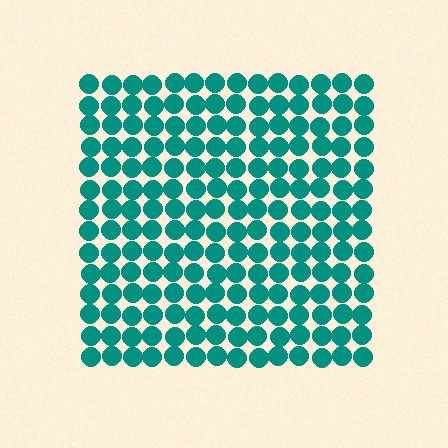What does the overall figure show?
The overall figure shows a square.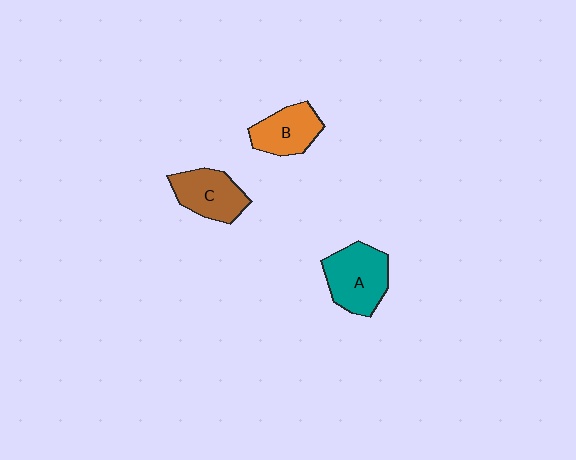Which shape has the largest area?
Shape A (teal).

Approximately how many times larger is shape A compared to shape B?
Approximately 1.3 times.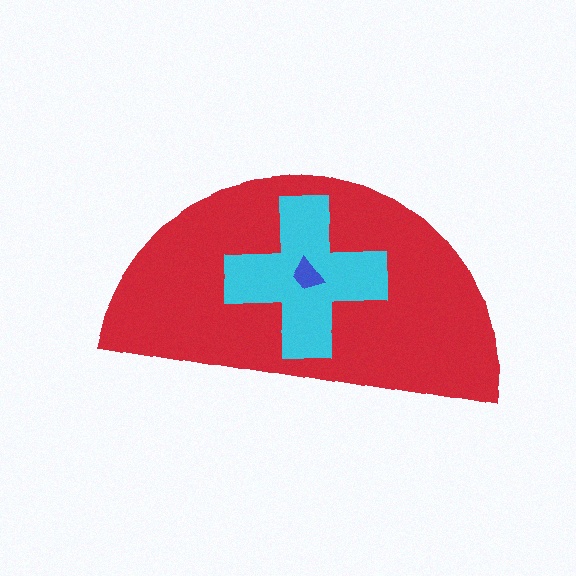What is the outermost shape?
The red semicircle.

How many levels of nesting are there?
3.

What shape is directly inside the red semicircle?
The cyan cross.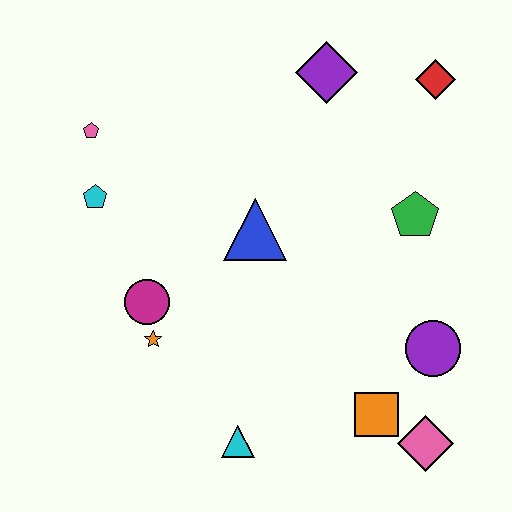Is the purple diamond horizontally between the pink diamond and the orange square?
No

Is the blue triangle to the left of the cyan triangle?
No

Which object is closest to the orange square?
The pink diamond is closest to the orange square.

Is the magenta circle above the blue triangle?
No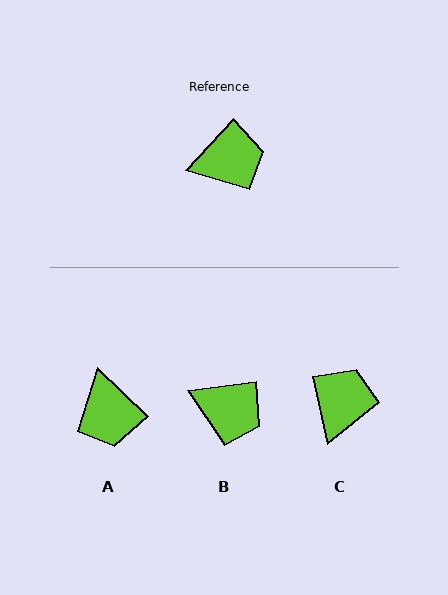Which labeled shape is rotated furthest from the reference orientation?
A, about 91 degrees away.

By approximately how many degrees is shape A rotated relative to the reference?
Approximately 91 degrees clockwise.